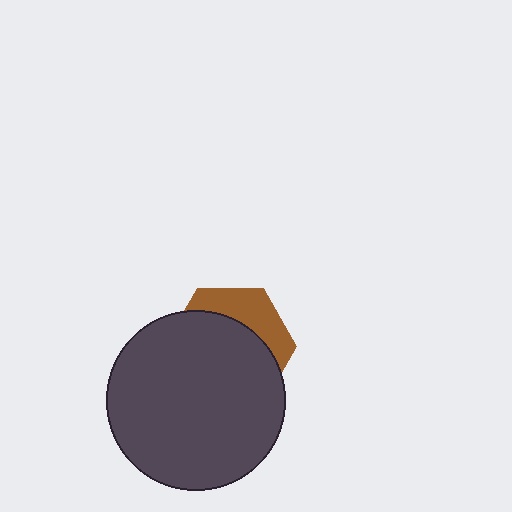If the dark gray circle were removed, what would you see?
You would see the complete brown hexagon.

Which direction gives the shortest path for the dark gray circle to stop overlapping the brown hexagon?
Moving down gives the shortest separation.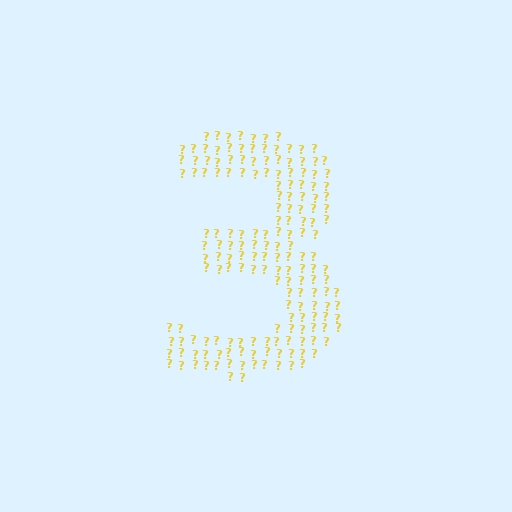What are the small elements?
The small elements are question marks.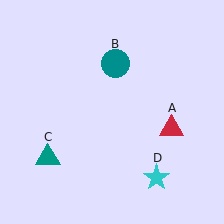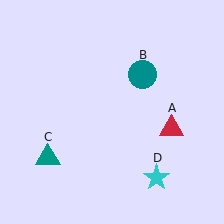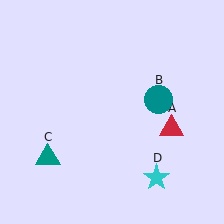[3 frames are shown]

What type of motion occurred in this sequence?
The teal circle (object B) rotated clockwise around the center of the scene.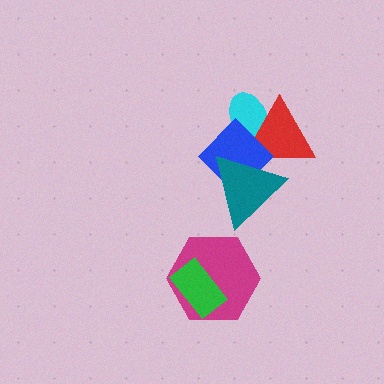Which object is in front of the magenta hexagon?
The green rectangle is in front of the magenta hexagon.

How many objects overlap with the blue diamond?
3 objects overlap with the blue diamond.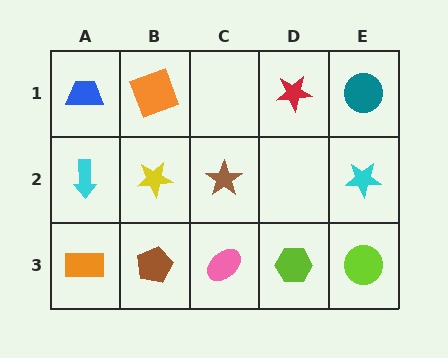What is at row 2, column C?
A brown star.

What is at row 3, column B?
A brown pentagon.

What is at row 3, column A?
An orange rectangle.